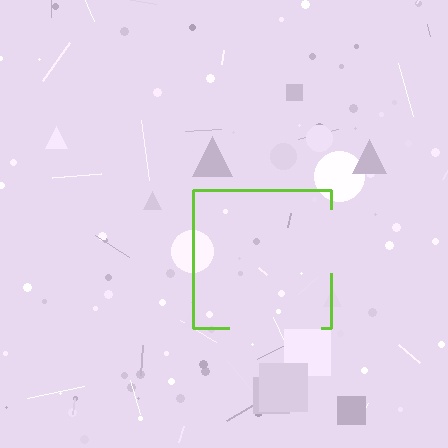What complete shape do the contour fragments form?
The contour fragments form a square.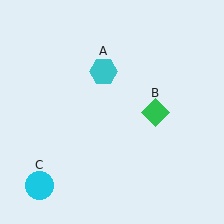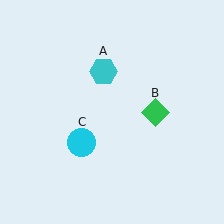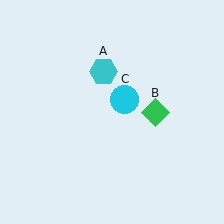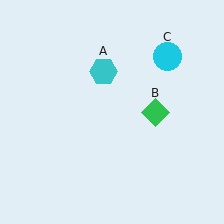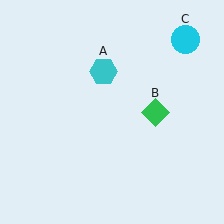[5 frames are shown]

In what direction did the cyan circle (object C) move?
The cyan circle (object C) moved up and to the right.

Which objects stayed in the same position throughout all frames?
Cyan hexagon (object A) and green diamond (object B) remained stationary.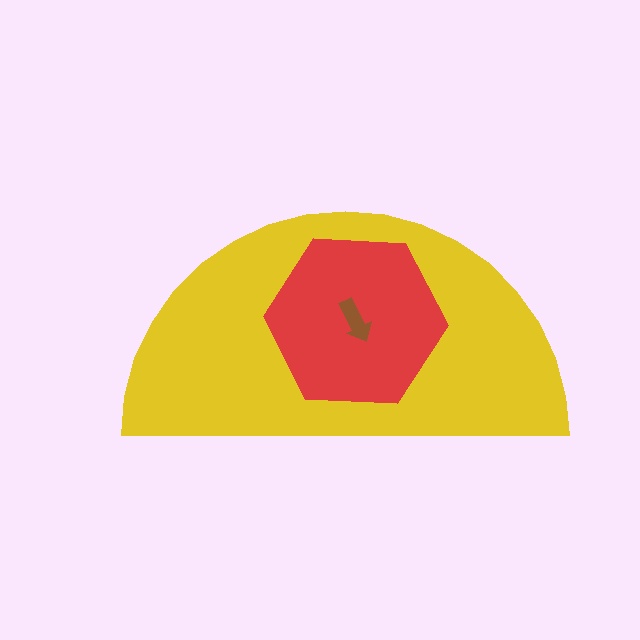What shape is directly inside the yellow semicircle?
The red hexagon.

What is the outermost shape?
The yellow semicircle.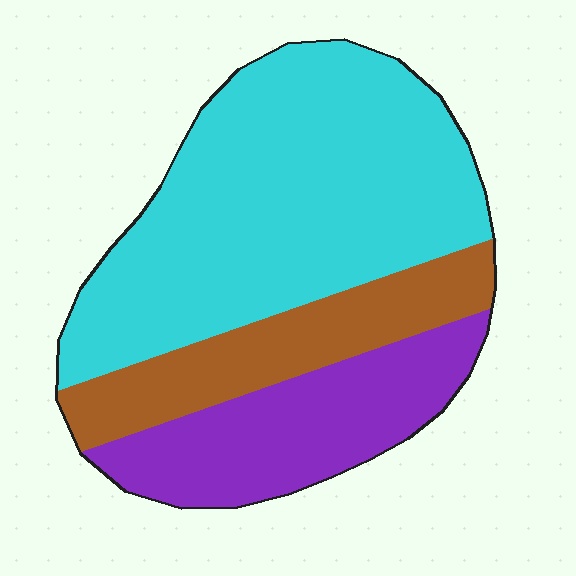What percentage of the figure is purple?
Purple covers 24% of the figure.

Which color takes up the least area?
Brown, at roughly 20%.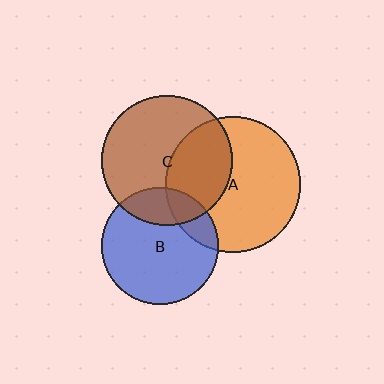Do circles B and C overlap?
Yes.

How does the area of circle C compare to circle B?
Approximately 1.2 times.